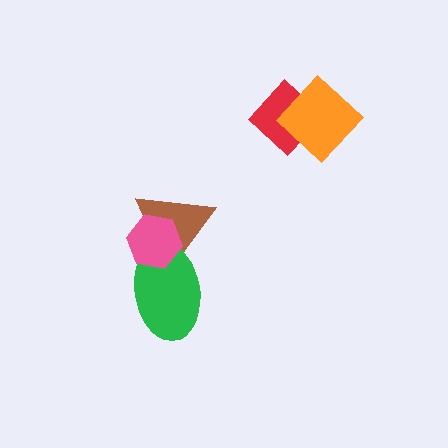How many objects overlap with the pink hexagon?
2 objects overlap with the pink hexagon.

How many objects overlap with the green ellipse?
2 objects overlap with the green ellipse.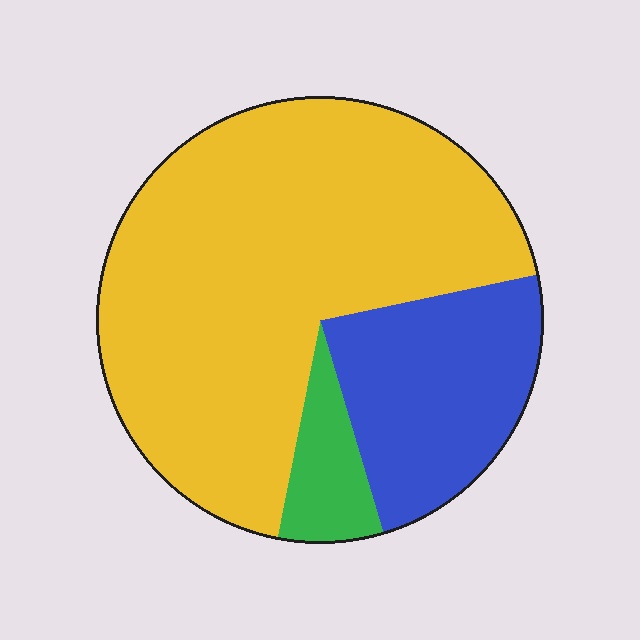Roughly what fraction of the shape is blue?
Blue covers about 25% of the shape.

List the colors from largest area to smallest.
From largest to smallest: yellow, blue, green.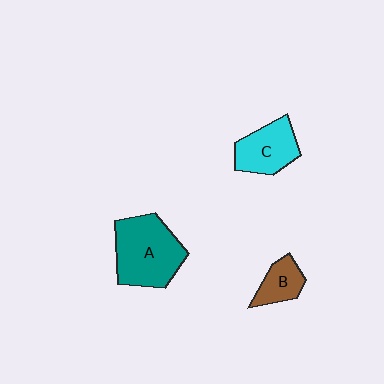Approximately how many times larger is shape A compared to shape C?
Approximately 1.6 times.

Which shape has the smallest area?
Shape B (brown).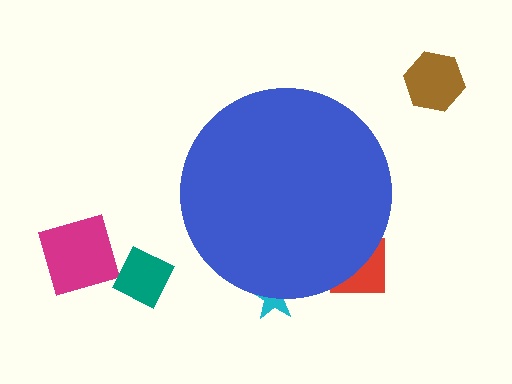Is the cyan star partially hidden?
Yes, the cyan star is partially hidden behind the blue circle.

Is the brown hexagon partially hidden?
No, the brown hexagon is fully visible.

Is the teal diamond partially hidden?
No, the teal diamond is fully visible.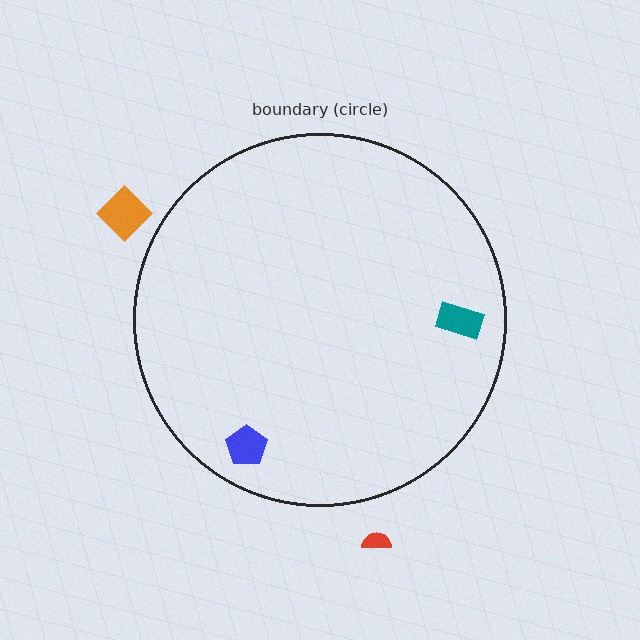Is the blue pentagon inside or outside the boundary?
Inside.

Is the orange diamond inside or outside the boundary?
Outside.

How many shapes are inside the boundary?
2 inside, 2 outside.